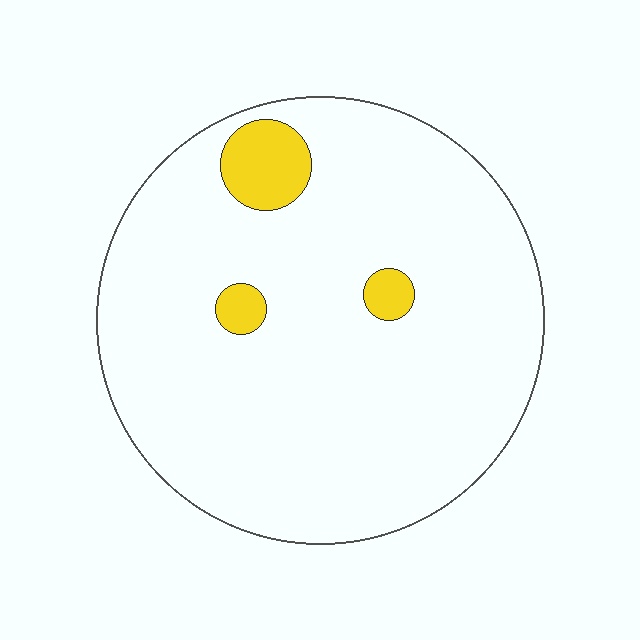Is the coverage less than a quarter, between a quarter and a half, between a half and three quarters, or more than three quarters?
Less than a quarter.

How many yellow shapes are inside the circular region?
3.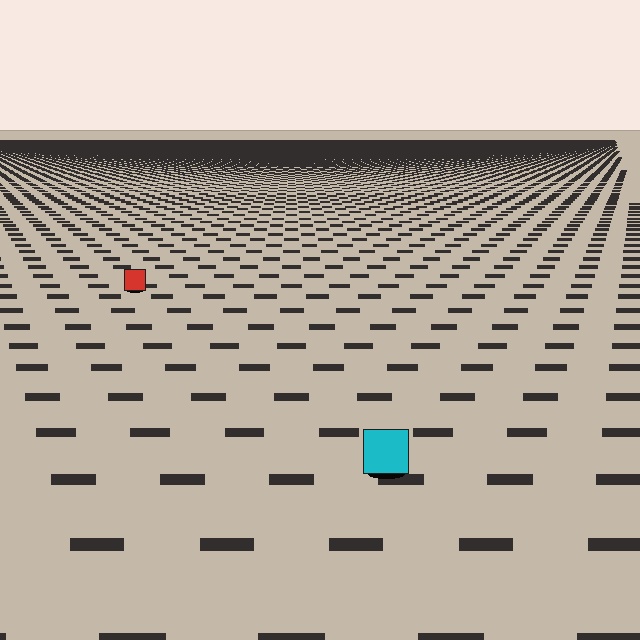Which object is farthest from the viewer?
The red square is farthest from the viewer. It appears smaller and the ground texture around it is denser.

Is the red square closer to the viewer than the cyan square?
No. The cyan square is closer — you can tell from the texture gradient: the ground texture is coarser near it.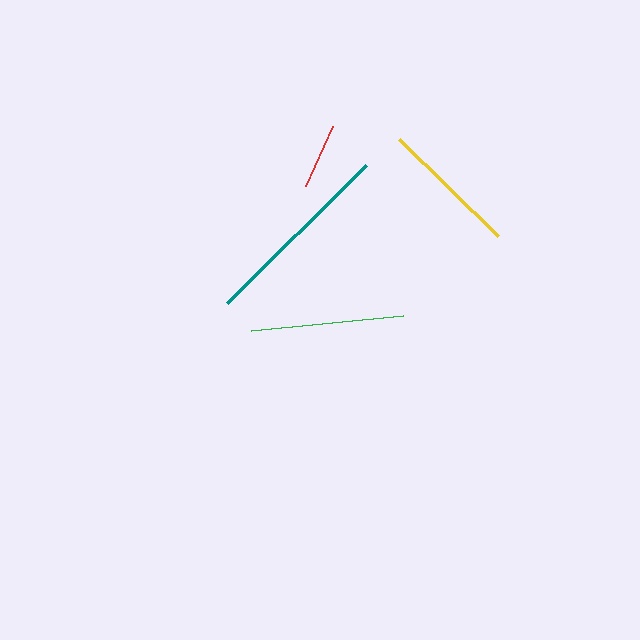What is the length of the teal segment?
The teal segment is approximately 196 pixels long.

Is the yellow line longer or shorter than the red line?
The yellow line is longer than the red line.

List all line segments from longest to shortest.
From longest to shortest: teal, green, yellow, red.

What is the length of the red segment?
The red segment is approximately 65 pixels long.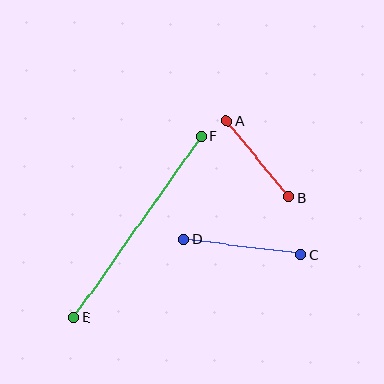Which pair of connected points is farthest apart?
Points E and F are farthest apart.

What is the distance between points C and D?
The distance is approximately 118 pixels.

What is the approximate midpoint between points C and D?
The midpoint is at approximately (242, 247) pixels.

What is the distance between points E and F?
The distance is approximately 221 pixels.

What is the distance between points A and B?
The distance is approximately 98 pixels.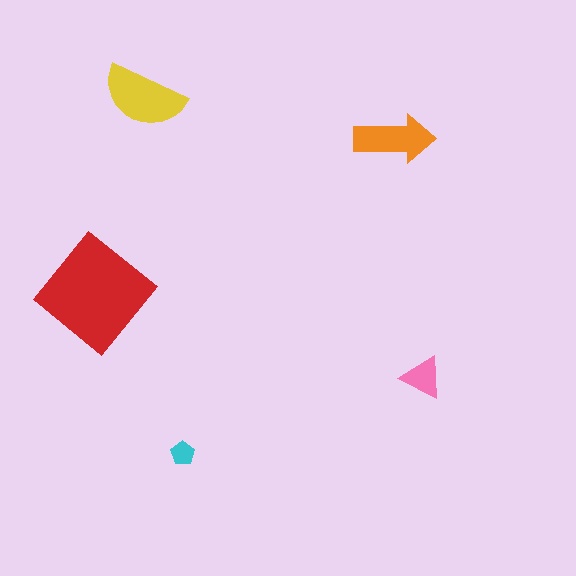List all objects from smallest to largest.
The cyan pentagon, the pink triangle, the orange arrow, the yellow semicircle, the red diamond.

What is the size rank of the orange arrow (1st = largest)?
3rd.